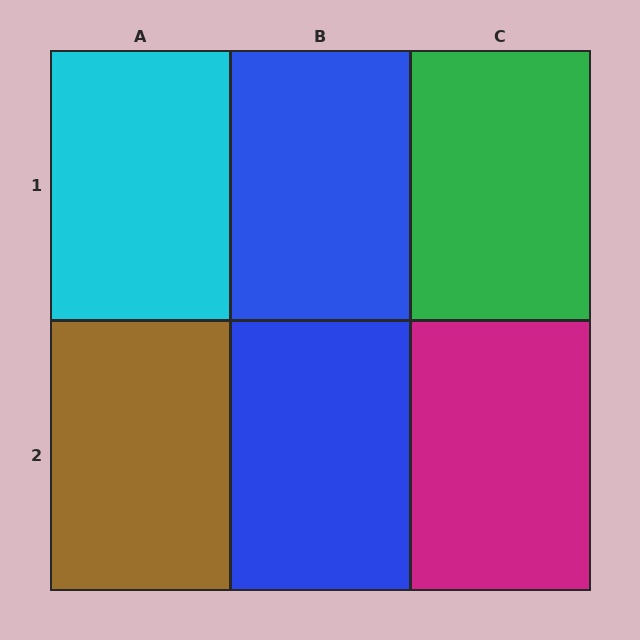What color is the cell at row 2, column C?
Magenta.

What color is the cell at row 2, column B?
Blue.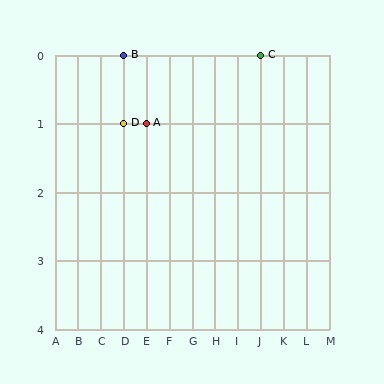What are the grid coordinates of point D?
Point D is at grid coordinates (D, 1).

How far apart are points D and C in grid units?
Points D and C are 6 columns and 1 row apart (about 6.1 grid units diagonally).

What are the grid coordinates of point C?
Point C is at grid coordinates (J, 0).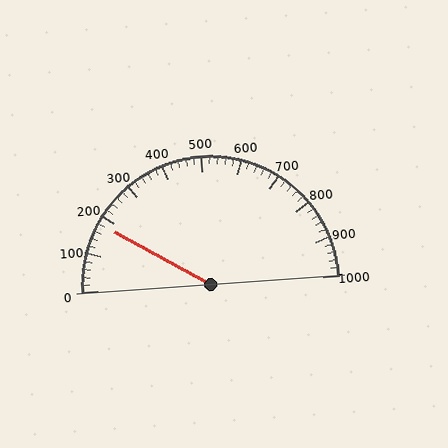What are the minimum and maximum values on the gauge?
The gauge ranges from 0 to 1000.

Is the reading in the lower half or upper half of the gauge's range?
The reading is in the lower half of the range (0 to 1000).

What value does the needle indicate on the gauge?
The needle indicates approximately 180.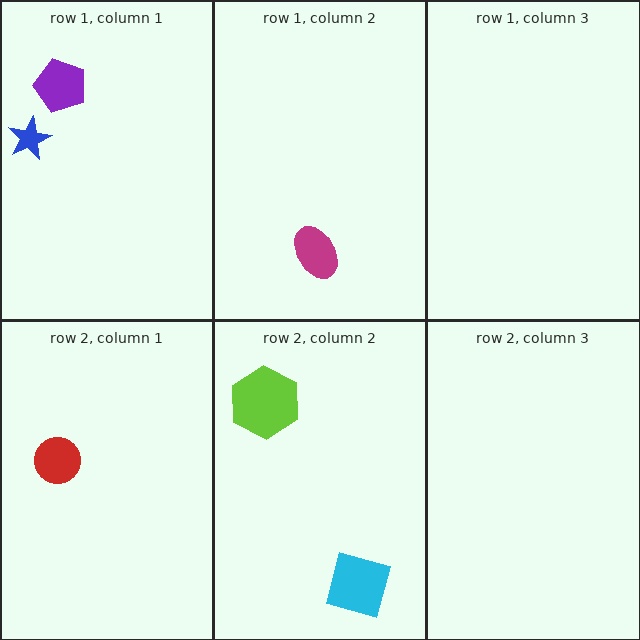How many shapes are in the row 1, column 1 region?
2.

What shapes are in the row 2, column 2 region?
The cyan square, the lime hexagon.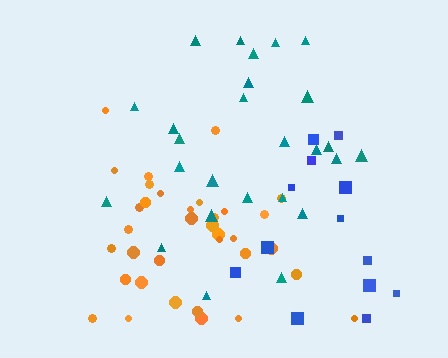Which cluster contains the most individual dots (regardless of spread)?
Orange (35).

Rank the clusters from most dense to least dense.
orange, teal, blue.